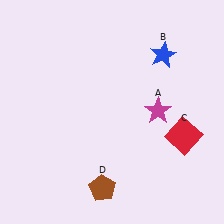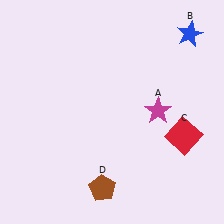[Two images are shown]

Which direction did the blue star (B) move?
The blue star (B) moved right.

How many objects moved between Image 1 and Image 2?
1 object moved between the two images.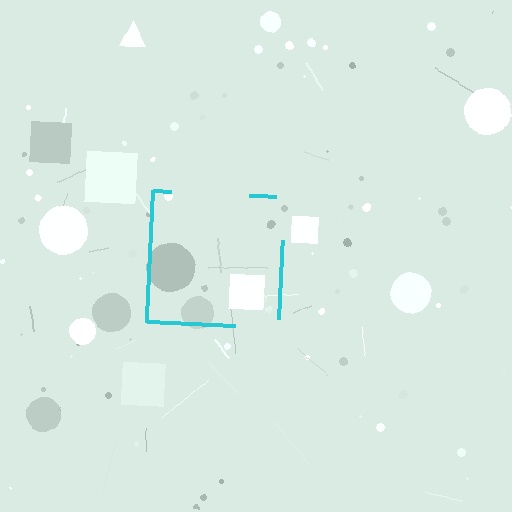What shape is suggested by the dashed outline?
The dashed outline suggests a square.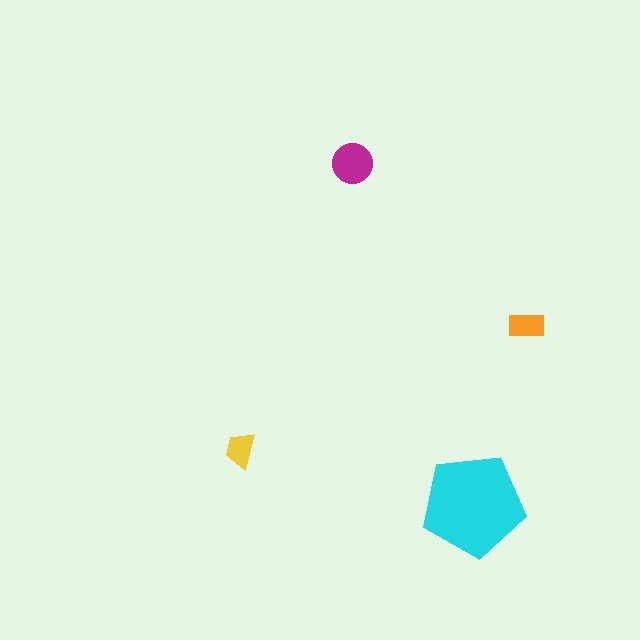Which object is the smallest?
The yellow trapezoid.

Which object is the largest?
The cyan pentagon.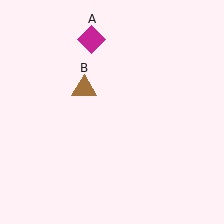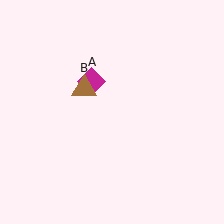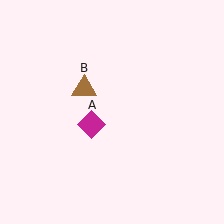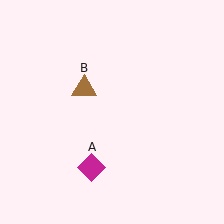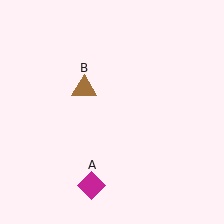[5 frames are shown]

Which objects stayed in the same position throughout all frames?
Brown triangle (object B) remained stationary.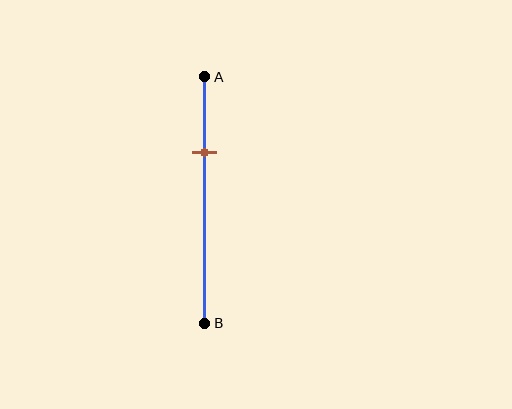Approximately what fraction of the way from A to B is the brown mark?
The brown mark is approximately 30% of the way from A to B.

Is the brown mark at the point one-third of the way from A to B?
Yes, the mark is approximately at the one-third point.